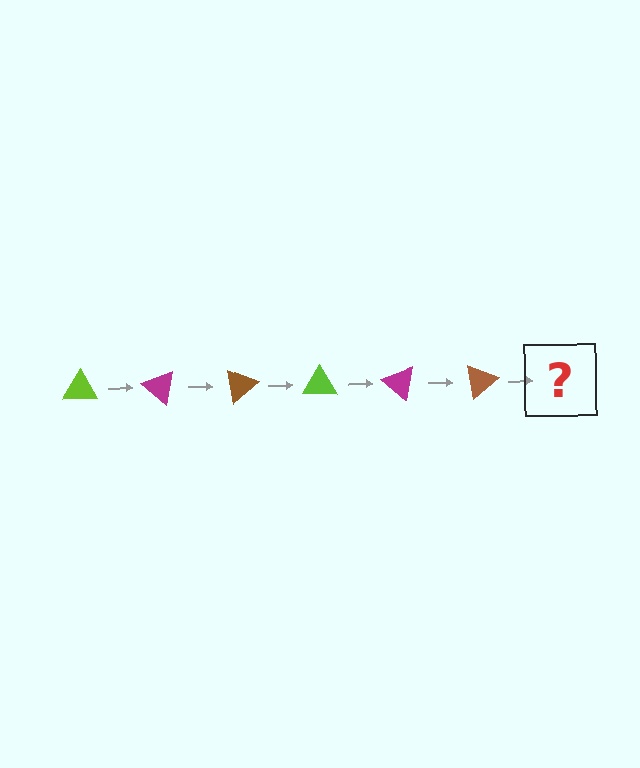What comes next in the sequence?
The next element should be a lime triangle, rotated 240 degrees from the start.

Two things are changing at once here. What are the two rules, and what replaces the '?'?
The two rules are that it rotates 40 degrees each step and the color cycles through lime, magenta, and brown. The '?' should be a lime triangle, rotated 240 degrees from the start.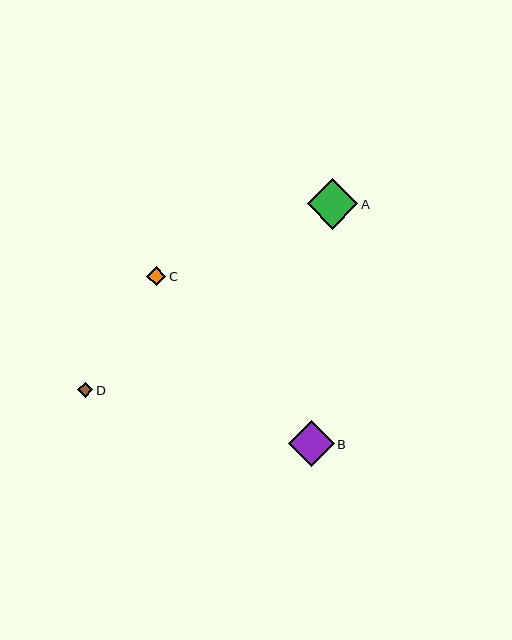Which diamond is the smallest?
Diamond D is the smallest with a size of approximately 15 pixels.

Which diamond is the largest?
Diamond A is the largest with a size of approximately 51 pixels.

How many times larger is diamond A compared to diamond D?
Diamond A is approximately 3.4 times the size of diamond D.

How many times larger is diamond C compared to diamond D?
Diamond C is approximately 1.3 times the size of diamond D.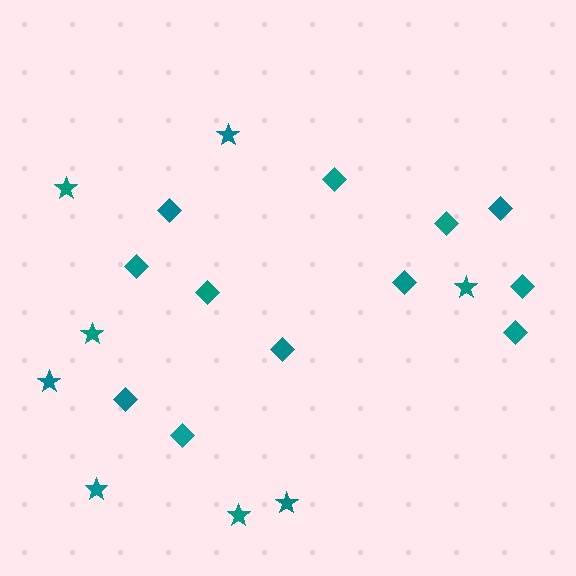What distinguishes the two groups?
There are 2 groups: one group of diamonds (12) and one group of stars (8).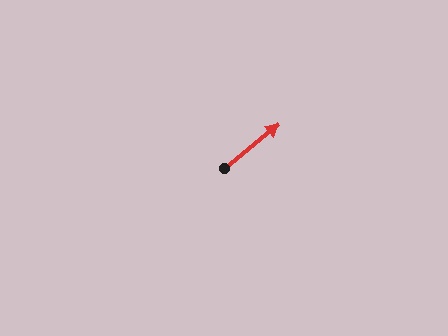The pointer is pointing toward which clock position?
Roughly 2 o'clock.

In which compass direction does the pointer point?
Northeast.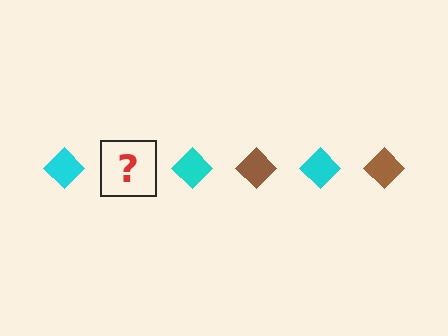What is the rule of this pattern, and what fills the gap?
The rule is that the pattern cycles through cyan, brown diamonds. The gap should be filled with a brown diamond.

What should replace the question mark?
The question mark should be replaced with a brown diamond.